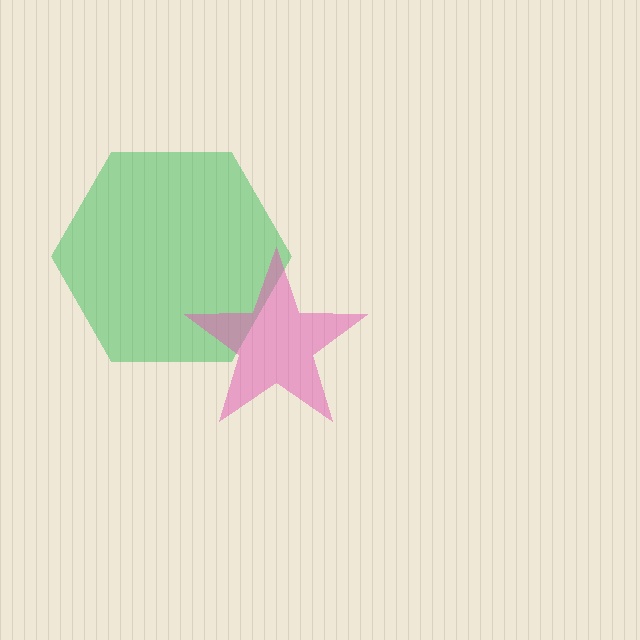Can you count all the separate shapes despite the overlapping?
Yes, there are 2 separate shapes.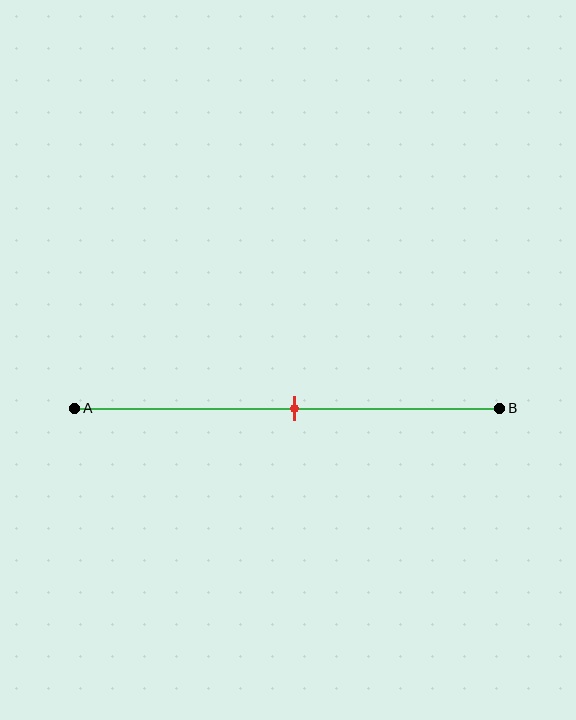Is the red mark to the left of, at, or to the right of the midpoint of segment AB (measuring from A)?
The red mark is approximately at the midpoint of segment AB.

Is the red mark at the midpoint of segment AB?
Yes, the mark is approximately at the midpoint.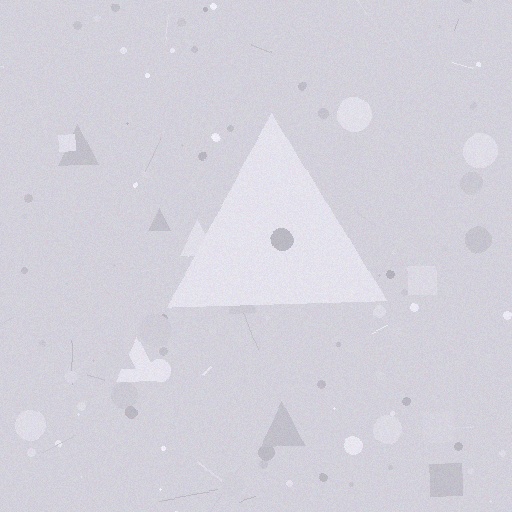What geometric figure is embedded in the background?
A triangle is embedded in the background.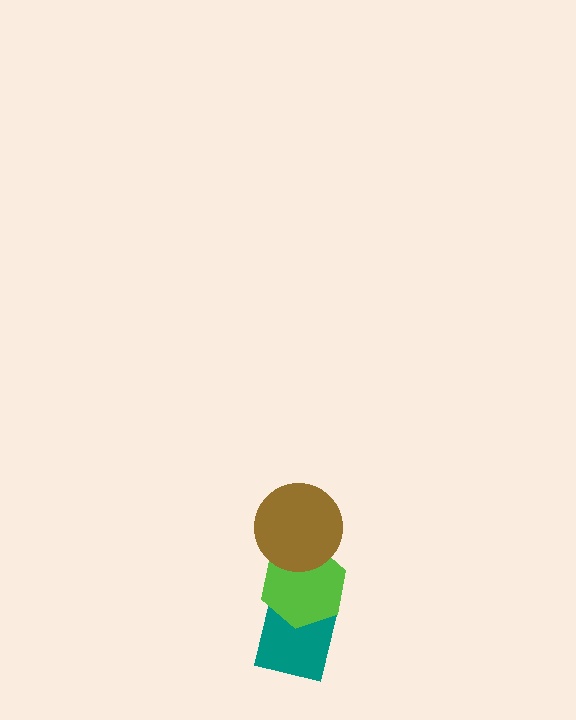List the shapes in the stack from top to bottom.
From top to bottom: the brown circle, the lime hexagon, the teal square.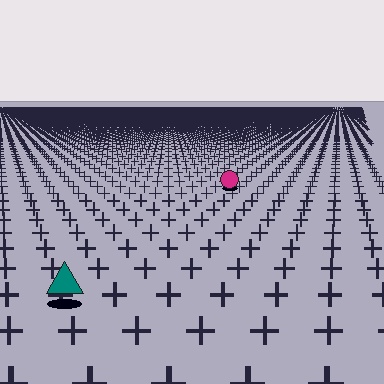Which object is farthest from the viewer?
The magenta circle is farthest from the viewer. It appears smaller and the ground texture around it is denser.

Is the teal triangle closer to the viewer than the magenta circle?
Yes. The teal triangle is closer — you can tell from the texture gradient: the ground texture is coarser near it.